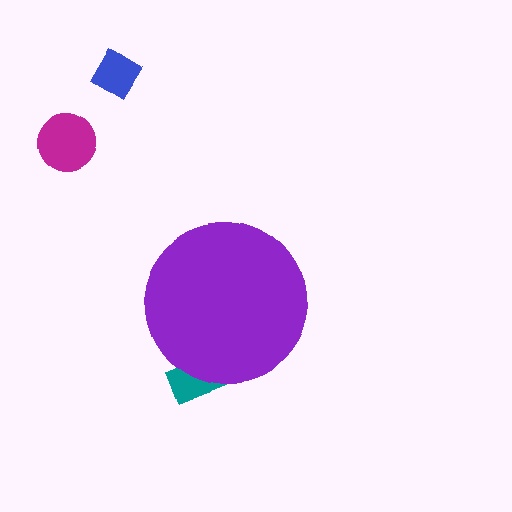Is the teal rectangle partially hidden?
Yes, the teal rectangle is partially hidden behind the purple circle.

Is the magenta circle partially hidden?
No, the magenta circle is fully visible.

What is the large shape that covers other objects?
A purple circle.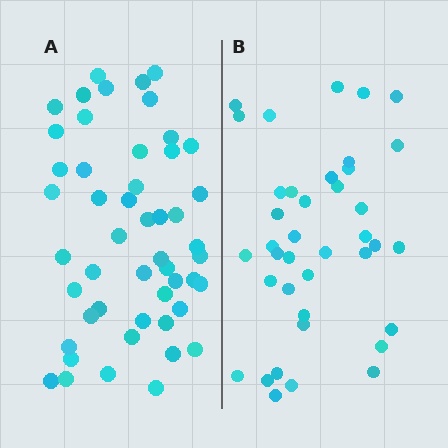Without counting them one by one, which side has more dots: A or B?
Region A (the left region) has more dots.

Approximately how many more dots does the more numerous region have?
Region A has roughly 12 or so more dots than region B.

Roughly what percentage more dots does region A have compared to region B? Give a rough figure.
About 30% more.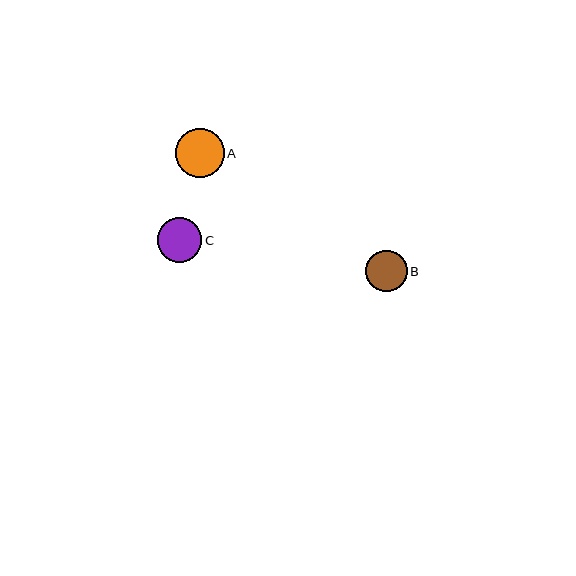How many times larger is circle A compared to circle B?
Circle A is approximately 1.2 times the size of circle B.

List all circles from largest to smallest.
From largest to smallest: A, C, B.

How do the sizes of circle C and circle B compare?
Circle C and circle B are approximately the same size.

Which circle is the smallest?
Circle B is the smallest with a size of approximately 41 pixels.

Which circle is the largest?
Circle A is the largest with a size of approximately 49 pixels.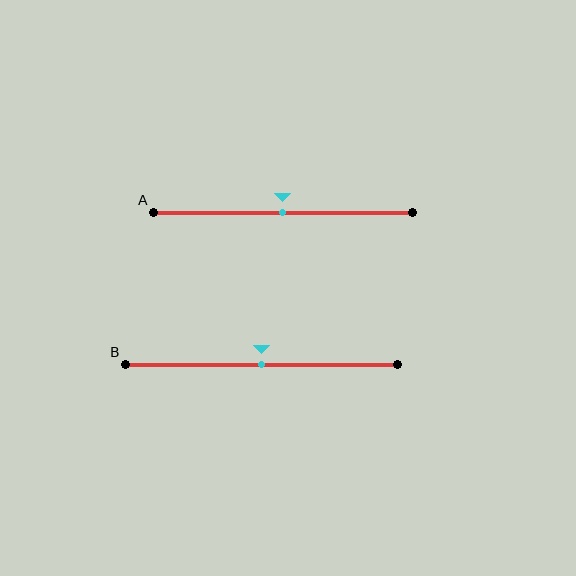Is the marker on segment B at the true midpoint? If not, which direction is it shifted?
Yes, the marker on segment B is at the true midpoint.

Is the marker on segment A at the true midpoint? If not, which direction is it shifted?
Yes, the marker on segment A is at the true midpoint.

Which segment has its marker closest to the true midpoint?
Segment A has its marker closest to the true midpoint.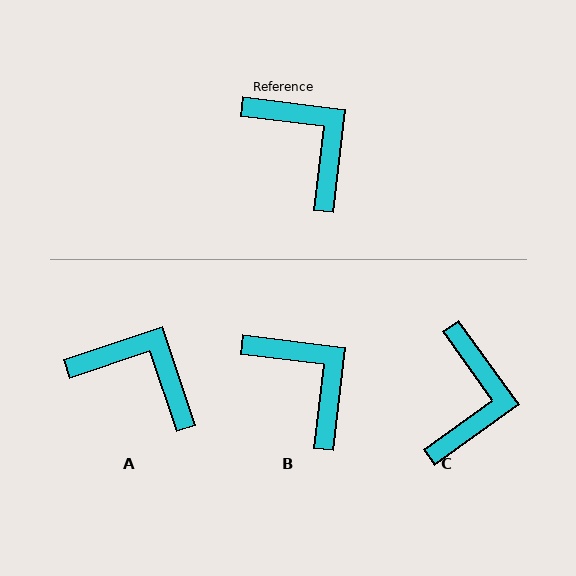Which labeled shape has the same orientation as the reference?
B.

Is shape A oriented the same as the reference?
No, it is off by about 25 degrees.